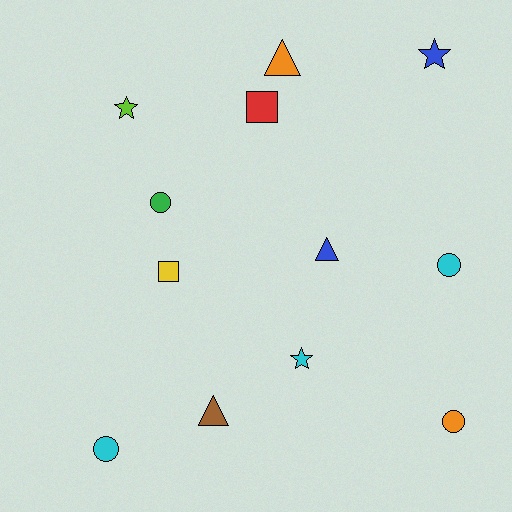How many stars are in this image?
There are 3 stars.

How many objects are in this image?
There are 12 objects.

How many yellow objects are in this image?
There is 1 yellow object.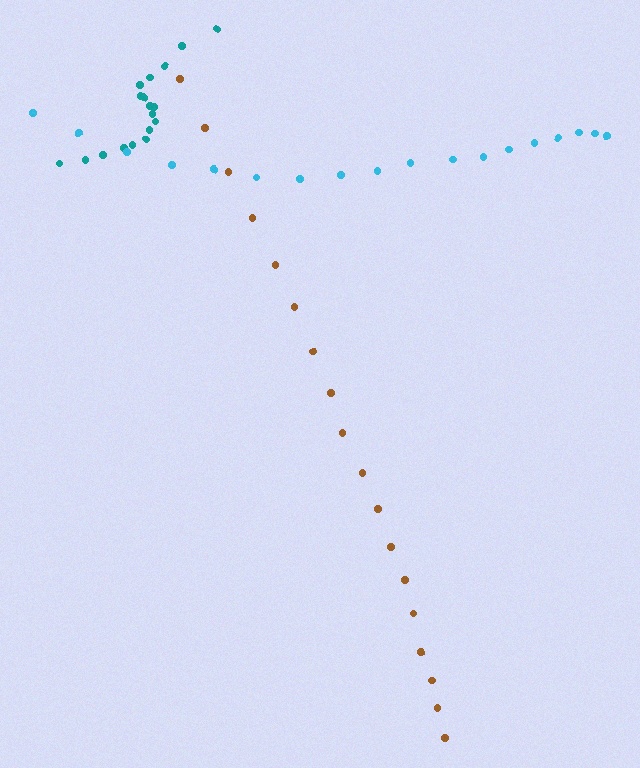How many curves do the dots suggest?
There are 3 distinct paths.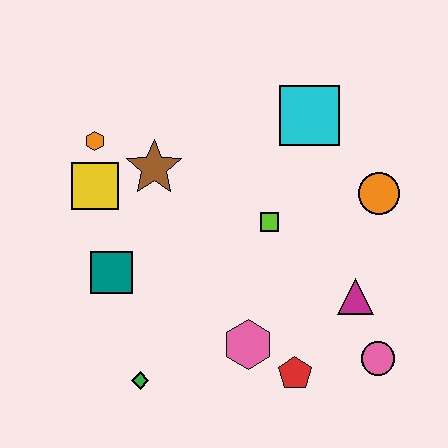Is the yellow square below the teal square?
No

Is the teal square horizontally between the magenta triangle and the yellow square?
Yes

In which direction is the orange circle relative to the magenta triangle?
The orange circle is above the magenta triangle.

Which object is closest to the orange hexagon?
The yellow square is closest to the orange hexagon.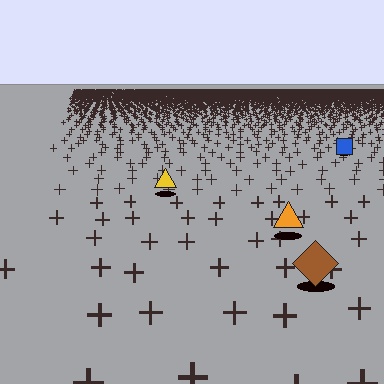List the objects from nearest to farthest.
From nearest to farthest: the brown diamond, the orange triangle, the yellow triangle, the blue square.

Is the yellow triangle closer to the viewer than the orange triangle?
No. The orange triangle is closer — you can tell from the texture gradient: the ground texture is coarser near it.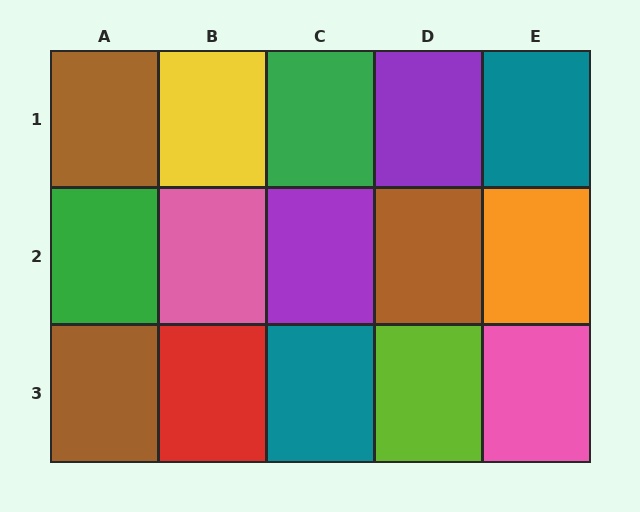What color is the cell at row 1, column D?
Purple.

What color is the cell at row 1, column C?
Green.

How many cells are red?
1 cell is red.